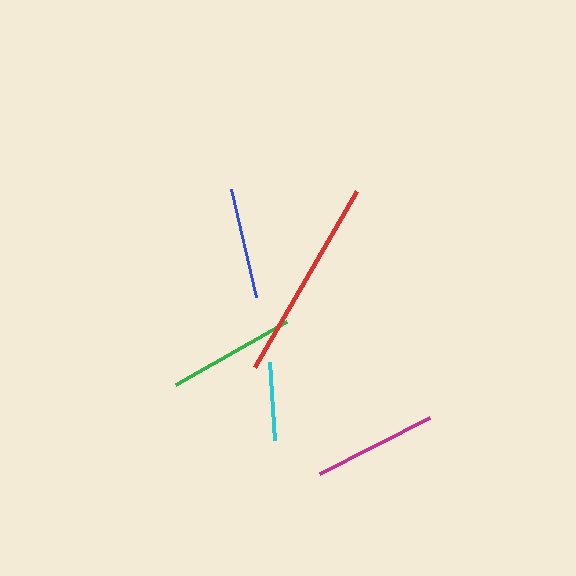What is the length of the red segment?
The red segment is approximately 203 pixels long.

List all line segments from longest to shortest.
From longest to shortest: red, green, magenta, blue, cyan.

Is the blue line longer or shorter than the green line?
The green line is longer than the blue line.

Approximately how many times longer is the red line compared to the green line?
The red line is approximately 1.6 times the length of the green line.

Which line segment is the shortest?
The cyan line is the shortest at approximately 78 pixels.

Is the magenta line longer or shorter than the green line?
The green line is longer than the magenta line.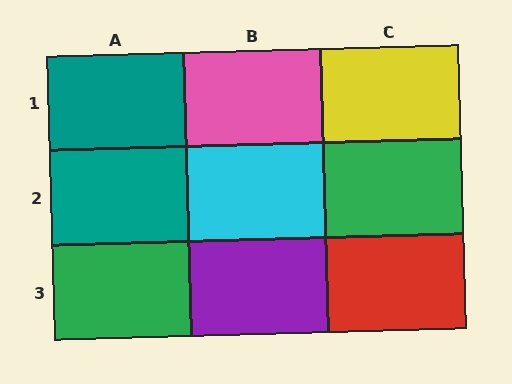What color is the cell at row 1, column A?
Teal.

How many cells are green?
2 cells are green.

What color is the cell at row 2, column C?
Green.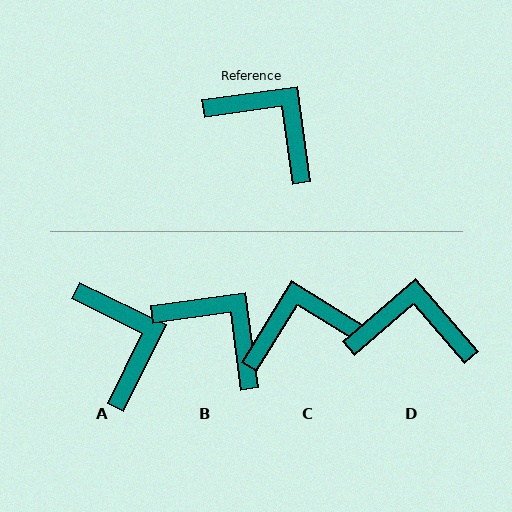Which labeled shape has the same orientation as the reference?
B.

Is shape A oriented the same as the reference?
No, it is off by about 34 degrees.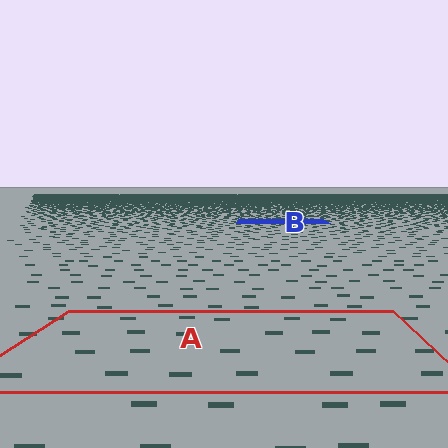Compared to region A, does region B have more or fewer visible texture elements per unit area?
Region B has more texture elements per unit area — they are packed more densely because it is farther away.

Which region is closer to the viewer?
Region A is closer. The texture elements there are larger and more spread out.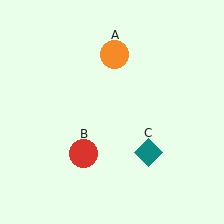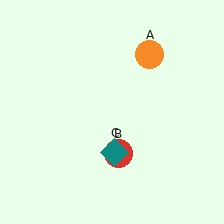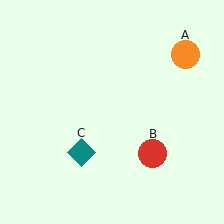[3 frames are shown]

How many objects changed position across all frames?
3 objects changed position: orange circle (object A), red circle (object B), teal diamond (object C).